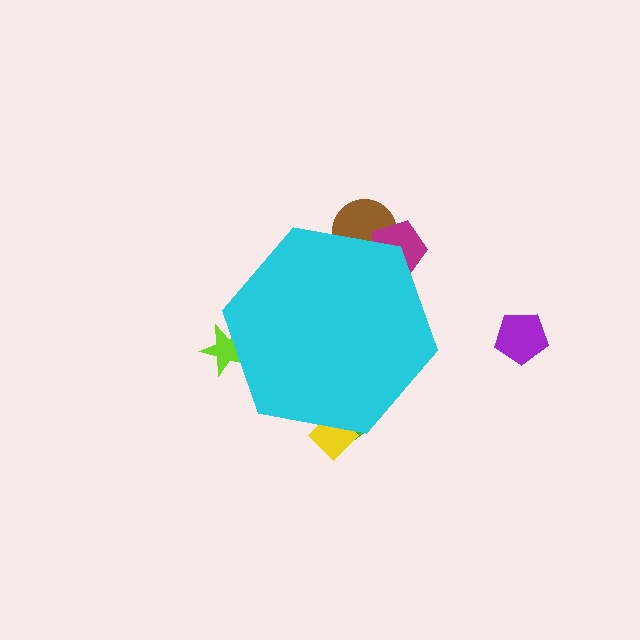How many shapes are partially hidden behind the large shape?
5 shapes are partially hidden.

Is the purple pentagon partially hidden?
No, the purple pentagon is fully visible.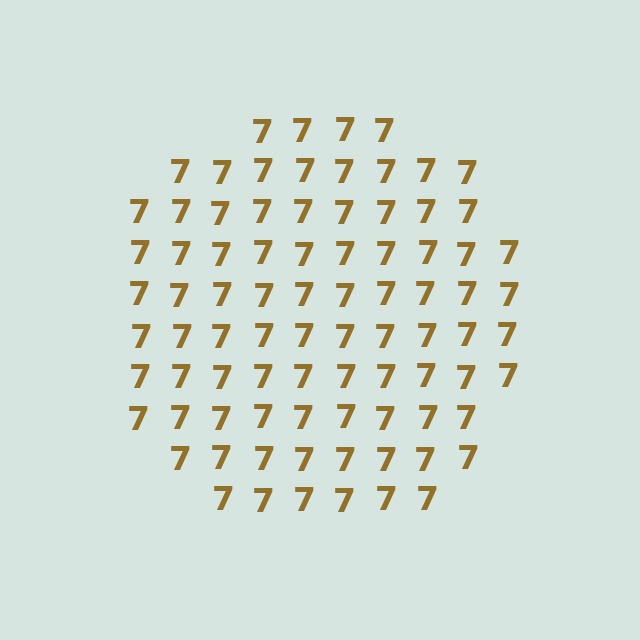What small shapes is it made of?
It is made of small digit 7's.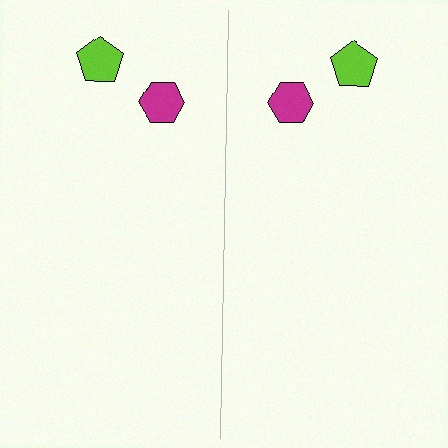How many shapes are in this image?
There are 4 shapes in this image.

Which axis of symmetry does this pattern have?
The pattern has a vertical axis of symmetry running through the center of the image.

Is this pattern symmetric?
Yes, this pattern has bilateral (reflection) symmetry.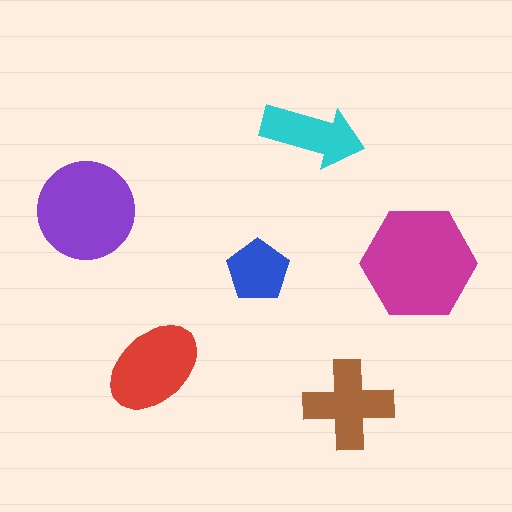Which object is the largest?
The magenta hexagon.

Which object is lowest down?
The brown cross is bottommost.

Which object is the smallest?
The blue pentagon.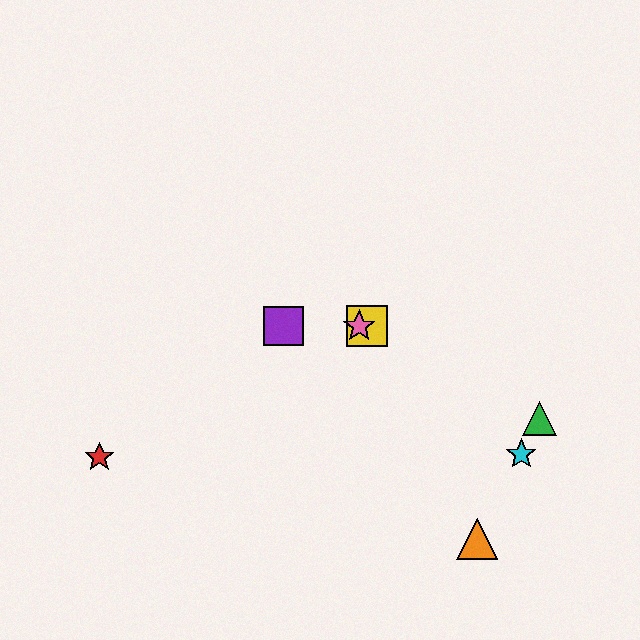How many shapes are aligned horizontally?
4 shapes (the blue star, the yellow square, the purple square, the pink star) are aligned horizontally.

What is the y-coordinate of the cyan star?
The cyan star is at y≈454.